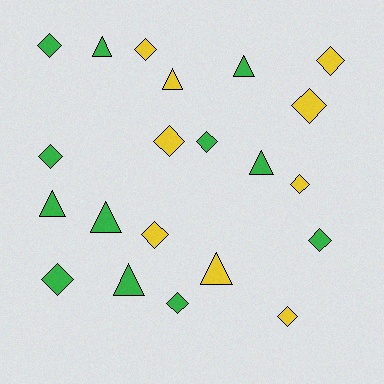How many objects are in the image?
There are 21 objects.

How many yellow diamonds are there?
There are 7 yellow diamonds.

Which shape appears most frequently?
Diamond, with 13 objects.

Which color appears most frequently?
Green, with 12 objects.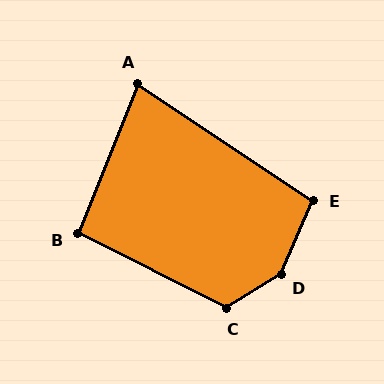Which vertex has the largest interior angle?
D, at approximately 145 degrees.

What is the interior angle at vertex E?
Approximately 100 degrees (obtuse).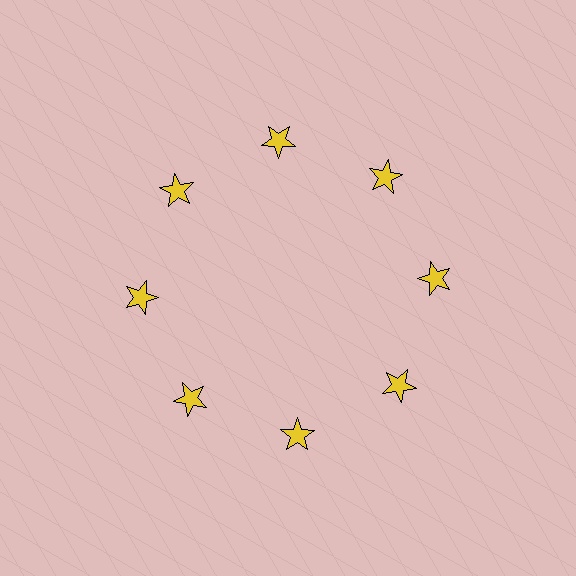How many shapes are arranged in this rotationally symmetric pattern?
There are 8 shapes, arranged in 8 groups of 1.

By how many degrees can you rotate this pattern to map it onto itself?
The pattern maps onto itself every 45 degrees of rotation.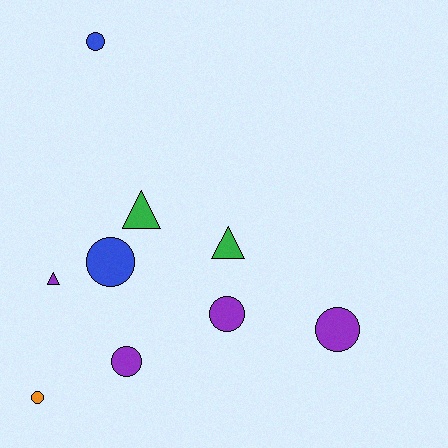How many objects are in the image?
There are 9 objects.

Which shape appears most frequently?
Circle, with 6 objects.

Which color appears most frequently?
Purple, with 4 objects.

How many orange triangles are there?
There are no orange triangles.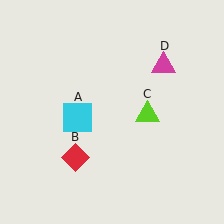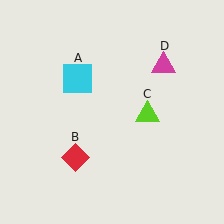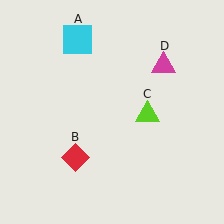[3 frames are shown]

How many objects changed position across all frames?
1 object changed position: cyan square (object A).